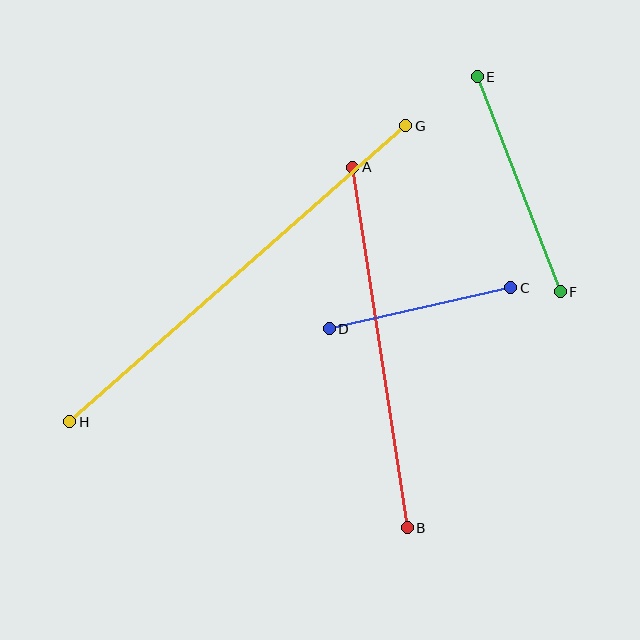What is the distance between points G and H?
The distance is approximately 448 pixels.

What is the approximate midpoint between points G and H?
The midpoint is at approximately (238, 274) pixels.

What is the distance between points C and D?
The distance is approximately 186 pixels.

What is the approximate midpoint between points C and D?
The midpoint is at approximately (420, 308) pixels.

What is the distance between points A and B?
The distance is approximately 364 pixels.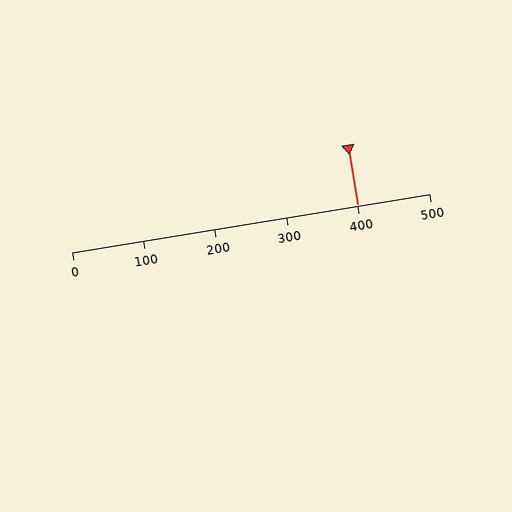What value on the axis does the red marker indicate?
The marker indicates approximately 400.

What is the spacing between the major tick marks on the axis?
The major ticks are spaced 100 apart.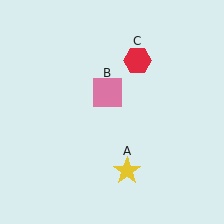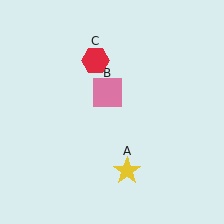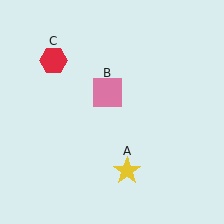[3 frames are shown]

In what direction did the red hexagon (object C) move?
The red hexagon (object C) moved left.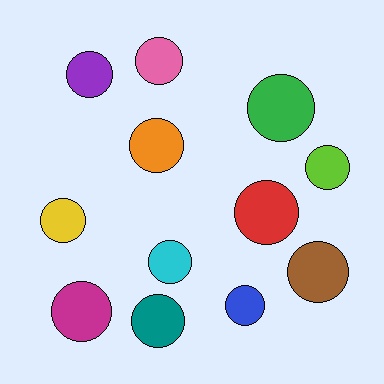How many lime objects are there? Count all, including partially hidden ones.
There is 1 lime object.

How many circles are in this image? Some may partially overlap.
There are 12 circles.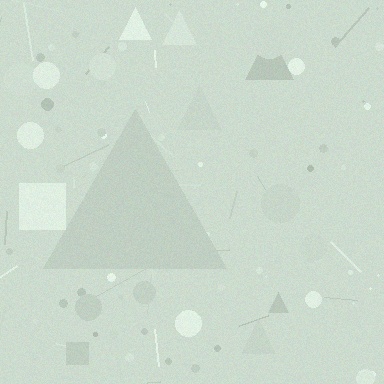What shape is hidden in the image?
A triangle is hidden in the image.